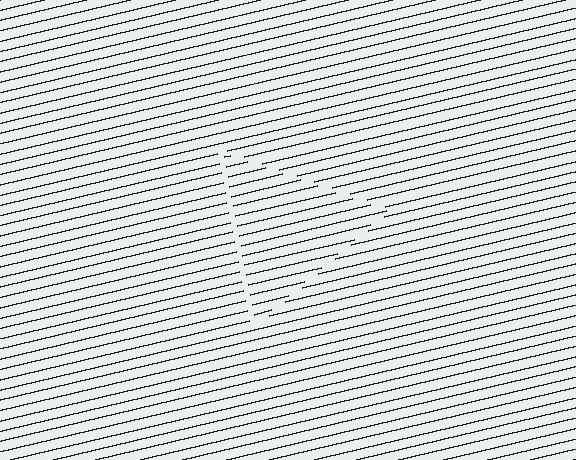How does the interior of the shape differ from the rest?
The interior of the shape contains the same grating, shifted by half a period — the contour is defined by the phase discontinuity where line-ends from the inner and outer gratings abut.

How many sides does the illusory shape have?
3 sides — the line-ends trace a triangle.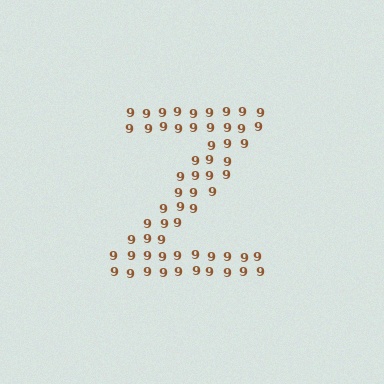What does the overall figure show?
The overall figure shows the letter Z.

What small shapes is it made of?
It is made of small digit 9's.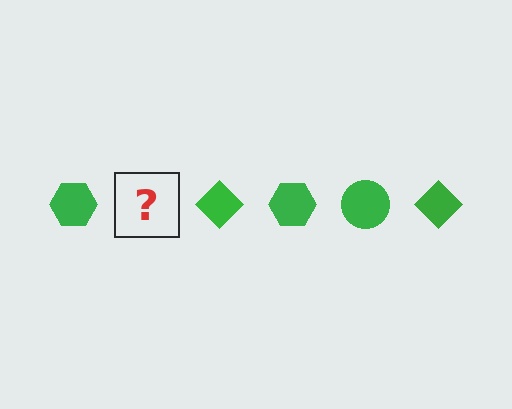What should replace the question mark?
The question mark should be replaced with a green circle.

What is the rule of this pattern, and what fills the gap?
The rule is that the pattern cycles through hexagon, circle, diamond shapes in green. The gap should be filled with a green circle.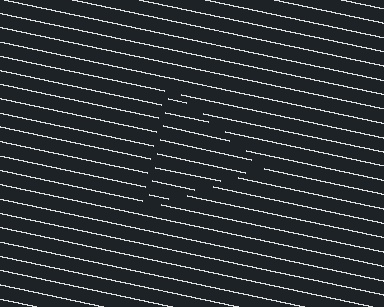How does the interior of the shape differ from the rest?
The interior of the shape contains the same grating, shifted by half a period — the contour is defined by the phase discontinuity where line-ends from the inner and outer gratings abut.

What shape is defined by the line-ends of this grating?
An illusory triangle. The interior of the shape contains the same grating, shifted by half a period — the contour is defined by the phase discontinuity where line-ends from the inner and outer gratings abut.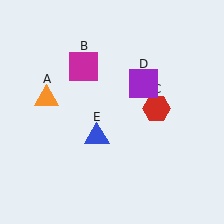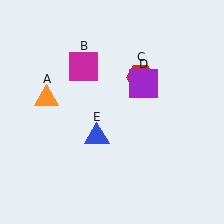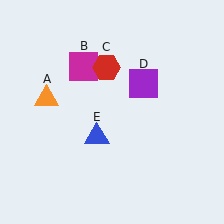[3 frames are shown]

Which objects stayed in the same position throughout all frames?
Orange triangle (object A) and magenta square (object B) and purple square (object D) and blue triangle (object E) remained stationary.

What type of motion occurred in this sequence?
The red hexagon (object C) rotated counterclockwise around the center of the scene.